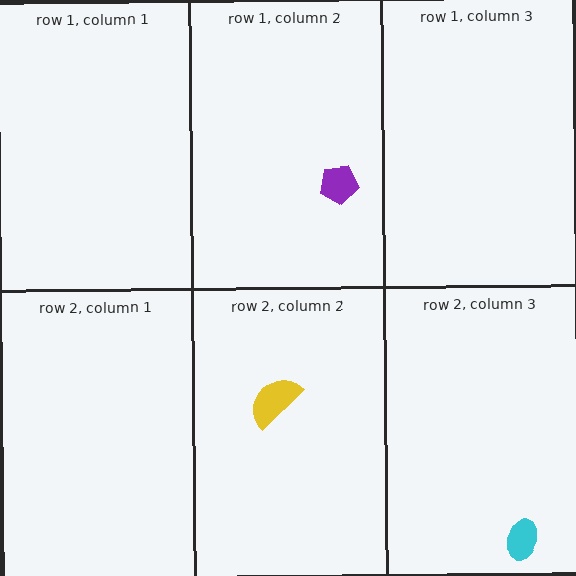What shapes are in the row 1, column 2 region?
The purple pentagon.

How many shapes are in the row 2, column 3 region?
1.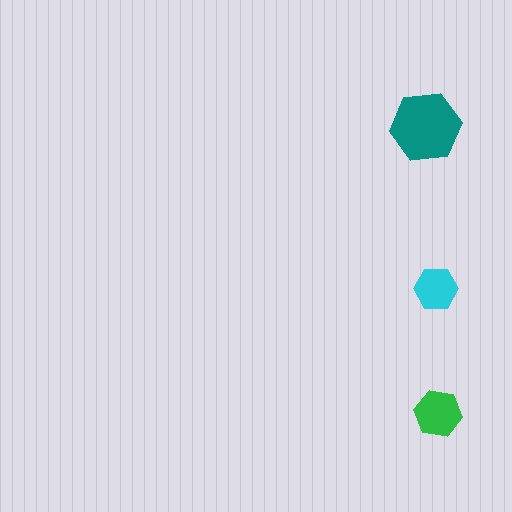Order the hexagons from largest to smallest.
the teal one, the green one, the cyan one.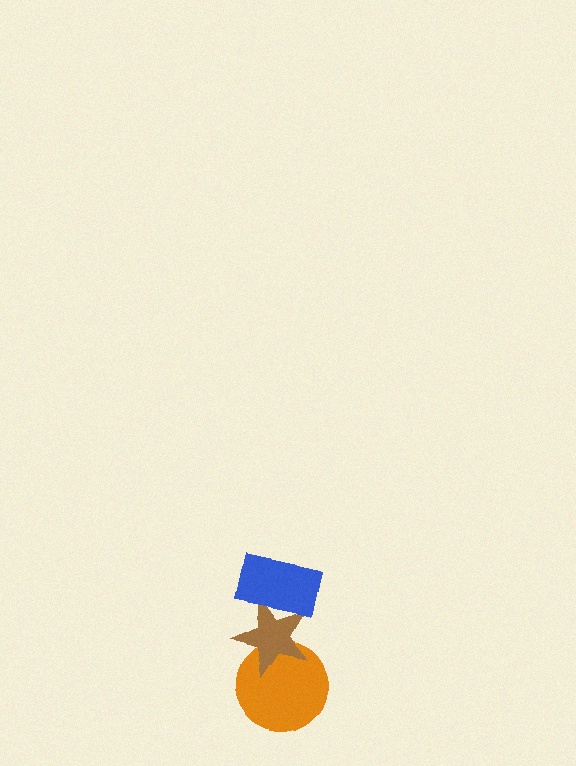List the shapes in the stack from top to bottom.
From top to bottom: the blue rectangle, the brown star, the orange circle.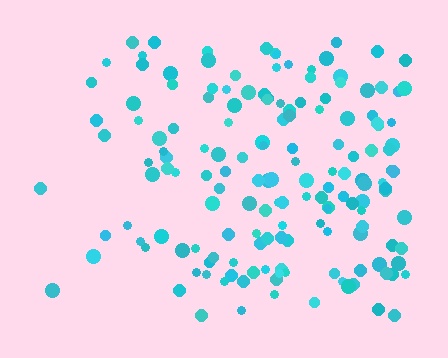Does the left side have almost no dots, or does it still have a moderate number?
Still a moderate number, just noticeably fewer than the right.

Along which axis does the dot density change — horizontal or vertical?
Horizontal.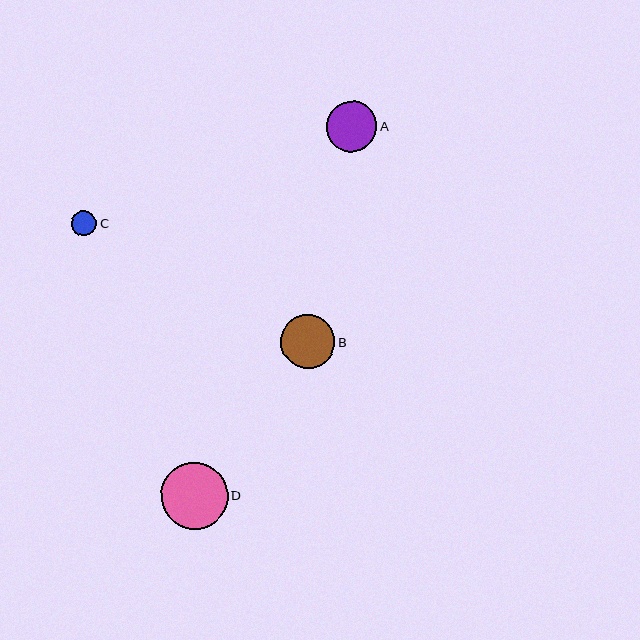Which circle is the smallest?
Circle C is the smallest with a size of approximately 25 pixels.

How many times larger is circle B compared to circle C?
Circle B is approximately 2.1 times the size of circle C.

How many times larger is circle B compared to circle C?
Circle B is approximately 2.1 times the size of circle C.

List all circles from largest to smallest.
From largest to smallest: D, B, A, C.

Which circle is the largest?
Circle D is the largest with a size of approximately 67 pixels.